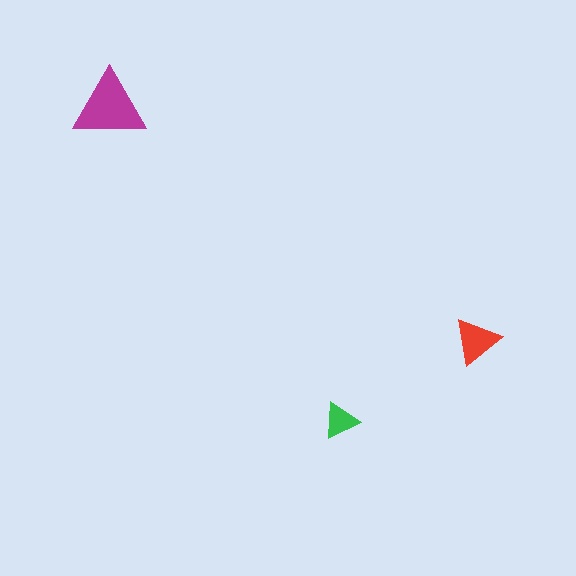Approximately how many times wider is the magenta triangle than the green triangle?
About 2 times wider.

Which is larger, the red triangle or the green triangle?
The red one.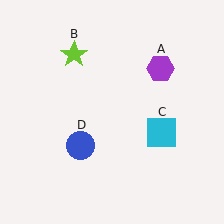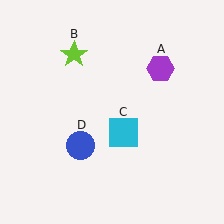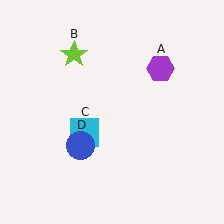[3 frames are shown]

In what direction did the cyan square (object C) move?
The cyan square (object C) moved left.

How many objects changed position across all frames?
1 object changed position: cyan square (object C).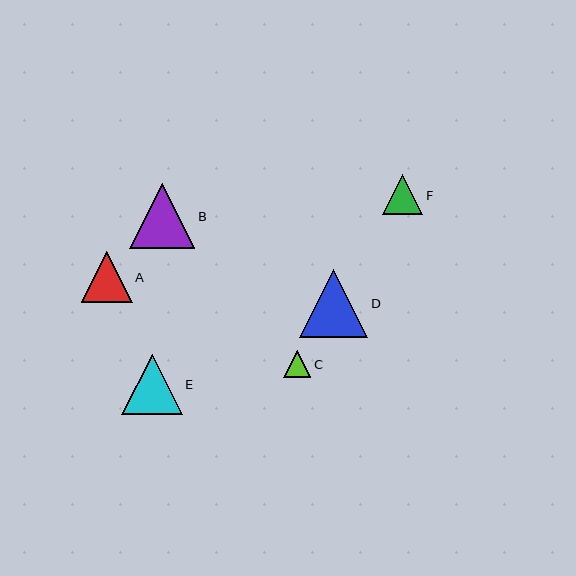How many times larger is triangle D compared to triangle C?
Triangle D is approximately 2.5 times the size of triangle C.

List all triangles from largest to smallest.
From largest to smallest: D, B, E, A, F, C.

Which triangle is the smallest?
Triangle C is the smallest with a size of approximately 27 pixels.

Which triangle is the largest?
Triangle D is the largest with a size of approximately 68 pixels.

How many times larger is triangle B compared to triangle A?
Triangle B is approximately 1.3 times the size of triangle A.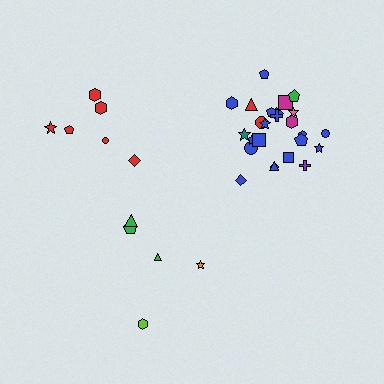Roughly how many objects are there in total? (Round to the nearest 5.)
Roughly 35 objects in total.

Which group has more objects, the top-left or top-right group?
The top-right group.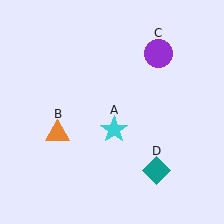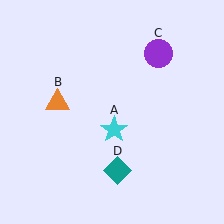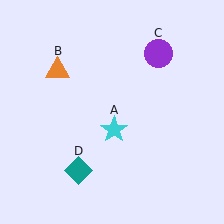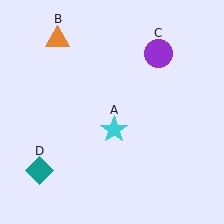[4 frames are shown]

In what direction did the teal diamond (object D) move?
The teal diamond (object D) moved left.